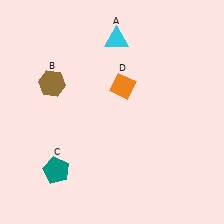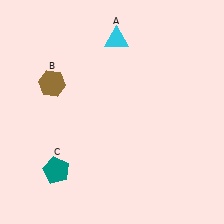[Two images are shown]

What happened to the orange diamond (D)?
The orange diamond (D) was removed in Image 2. It was in the top-right area of Image 1.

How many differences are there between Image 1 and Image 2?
There is 1 difference between the two images.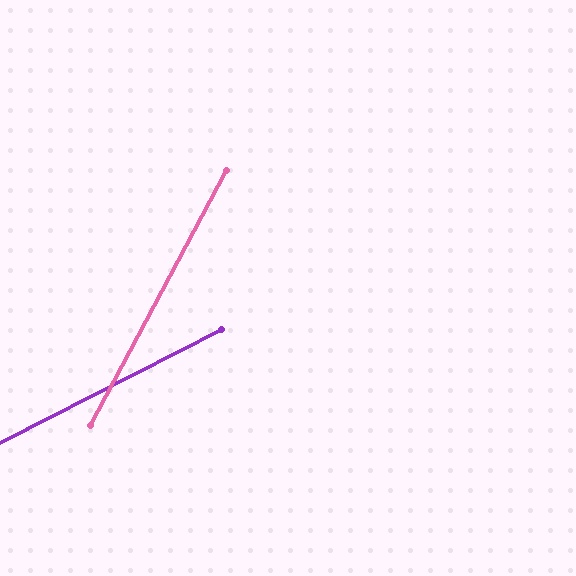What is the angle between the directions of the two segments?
Approximately 35 degrees.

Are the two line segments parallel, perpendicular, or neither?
Neither parallel nor perpendicular — they differ by about 35°.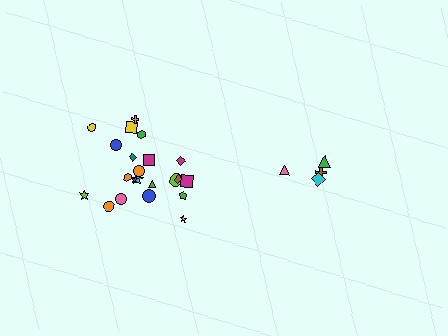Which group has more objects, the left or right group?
The left group.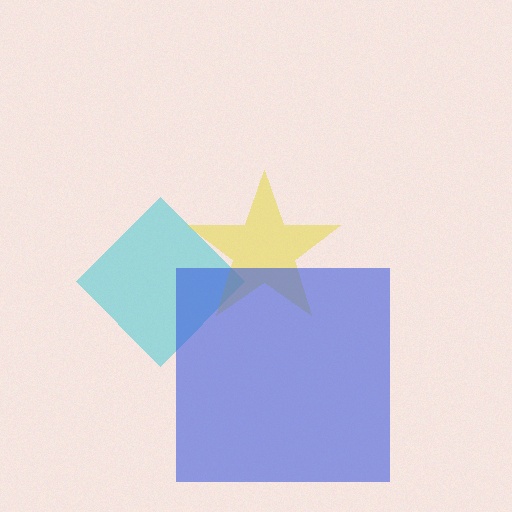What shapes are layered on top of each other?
The layered shapes are: a cyan diamond, a yellow star, a blue square.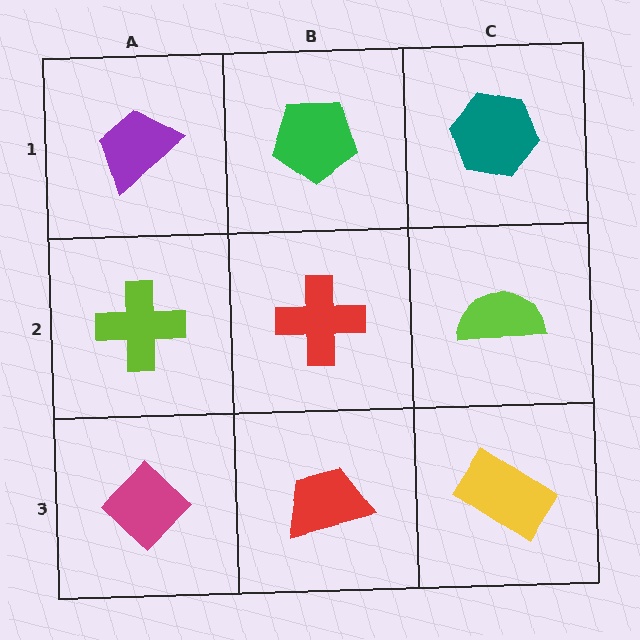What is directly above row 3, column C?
A lime semicircle.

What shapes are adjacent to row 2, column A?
A purple trapezoid (row 1, column A), a magenta diamond (row 3, column A), a red cross (row 2, column B).